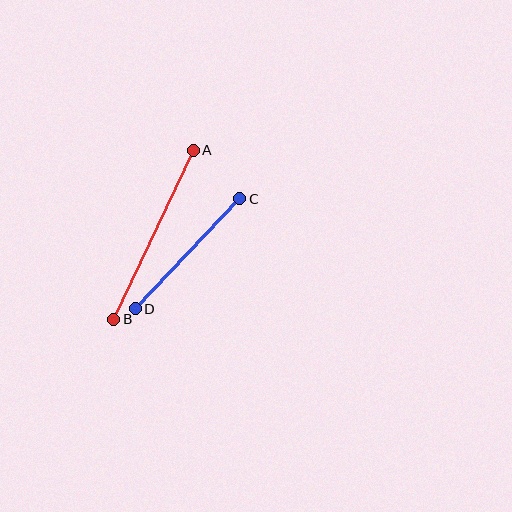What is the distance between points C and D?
The distance is approximately 152 pixels.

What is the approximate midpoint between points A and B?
The midpoint is at approximately (154, 235) pixels.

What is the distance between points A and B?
The distance is approximately 187 pixels.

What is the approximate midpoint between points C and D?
The midpoint is at approximately (187, 254) pixels.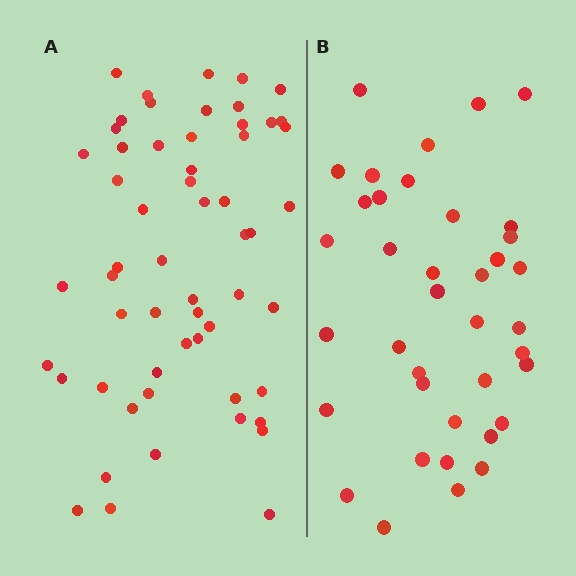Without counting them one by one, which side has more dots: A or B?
Region A (the left region) has more dots.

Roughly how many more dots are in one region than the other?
Region A has approximately 20 more dots than region B.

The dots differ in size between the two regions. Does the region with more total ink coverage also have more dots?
No. Region B has more total ink coverage because its dots are larger, but region A actually contains more individual dots. Total area can be misleading — the number of items is what matters here.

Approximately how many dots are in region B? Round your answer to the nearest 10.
About 40 dots. (The exact count is 38, which rounds to 40.)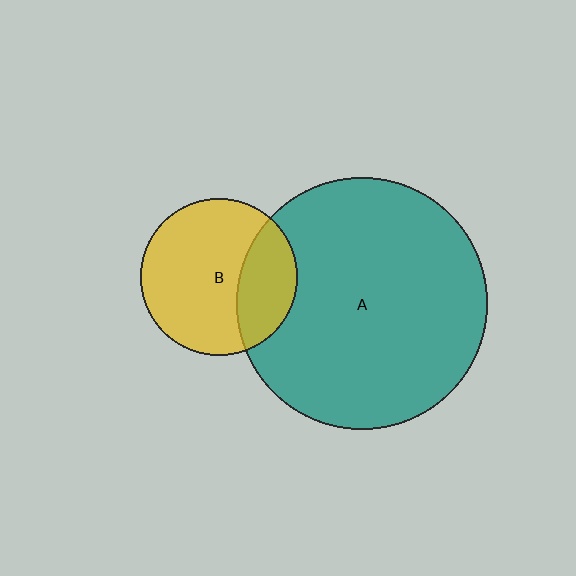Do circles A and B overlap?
Yes.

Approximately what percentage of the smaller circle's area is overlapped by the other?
Approximately 30%.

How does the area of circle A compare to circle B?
Approximately 2.6 times.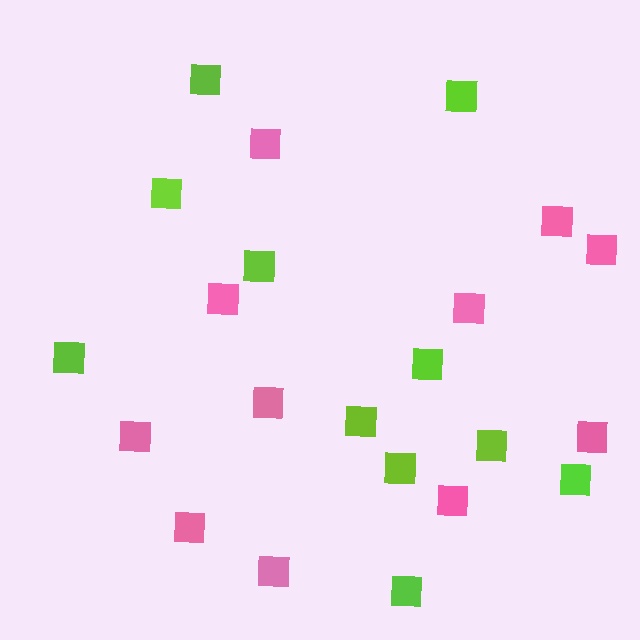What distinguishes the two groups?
There are 2 groups: one group of pink squares (11) and one group of lime squares (11).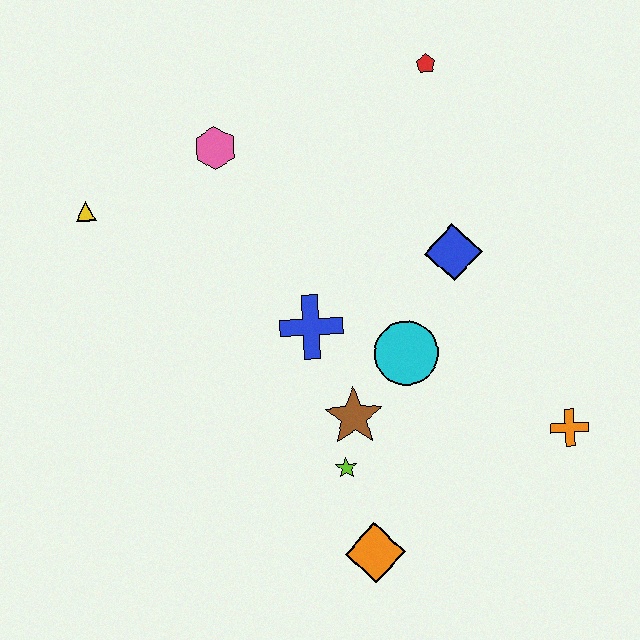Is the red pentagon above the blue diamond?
Yes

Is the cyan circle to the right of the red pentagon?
No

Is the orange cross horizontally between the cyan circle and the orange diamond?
No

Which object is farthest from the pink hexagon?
The orange cross is farthest from the pink hexagon.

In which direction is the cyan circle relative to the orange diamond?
The cyan circle is above the orange diamond.